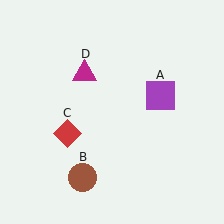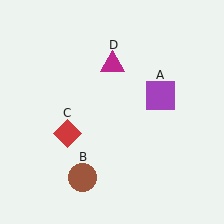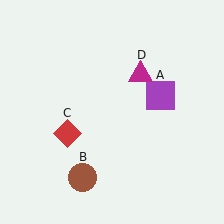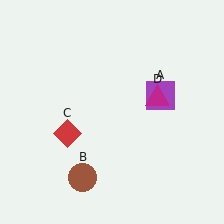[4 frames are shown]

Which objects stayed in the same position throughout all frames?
Purple square (object A) and brown circle (object B) and red diamond (object C) remained stationary.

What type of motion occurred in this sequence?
The magenta triangle (object D) rotated clockwise around the center of the scene.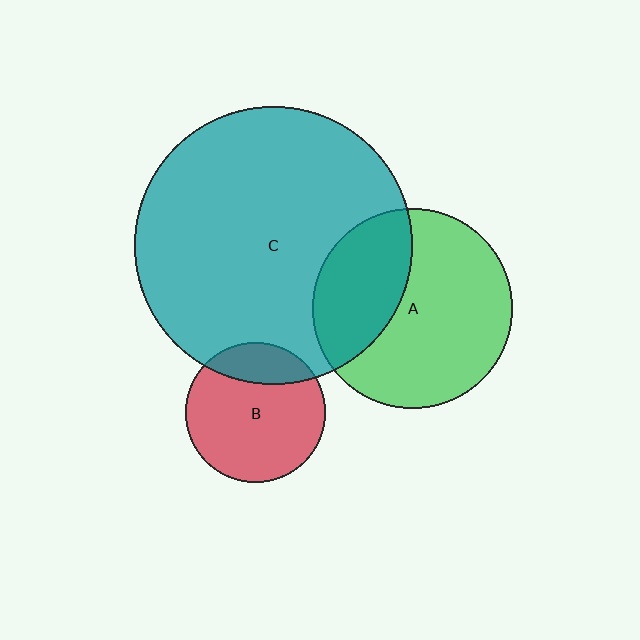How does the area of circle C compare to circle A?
Approximately 1.9 times.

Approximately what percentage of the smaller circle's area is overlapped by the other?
Approximately 20%.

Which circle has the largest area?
Circle C (teal).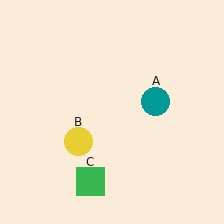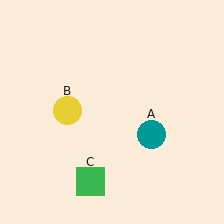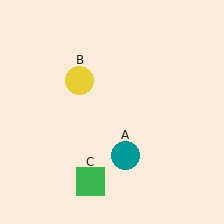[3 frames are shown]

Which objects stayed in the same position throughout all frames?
Green square (object C) remained stationary.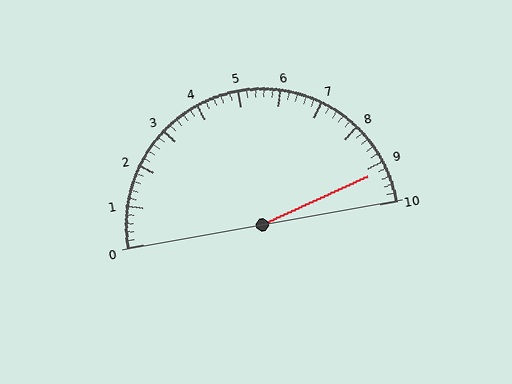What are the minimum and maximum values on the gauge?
The gauge ranges from 0 to 10.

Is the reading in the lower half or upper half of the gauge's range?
The reading is in the upper half of the range (0 to 10).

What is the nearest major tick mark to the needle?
The nearest major tick mark is 9.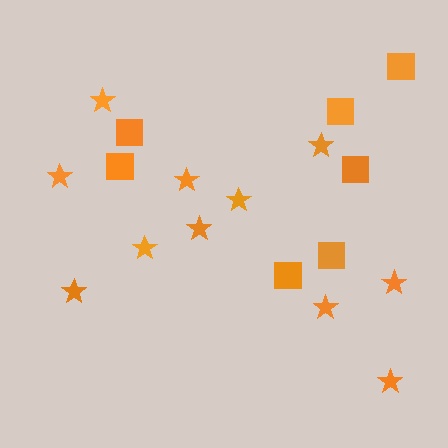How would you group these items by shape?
There are 2 groups: one group of squares (7) and one group of stars (11).